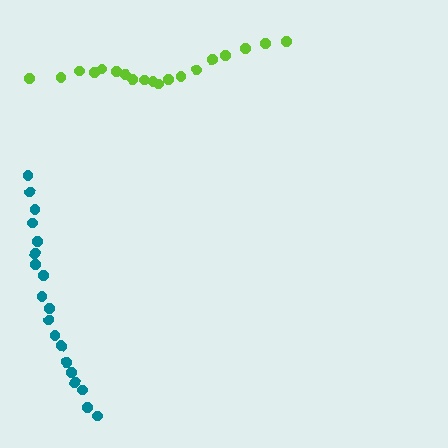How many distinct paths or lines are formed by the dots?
There are 2 distinct paths.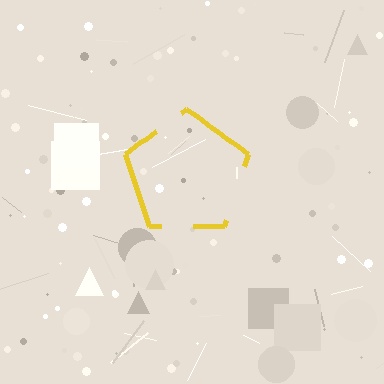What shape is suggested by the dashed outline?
The dashed outline suggests a pentagon.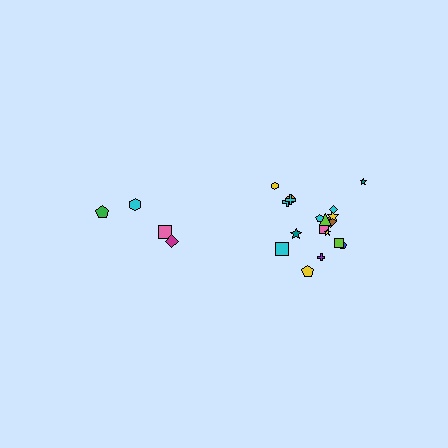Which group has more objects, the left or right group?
The right group.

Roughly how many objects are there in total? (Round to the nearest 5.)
Roughly 20 objects in total.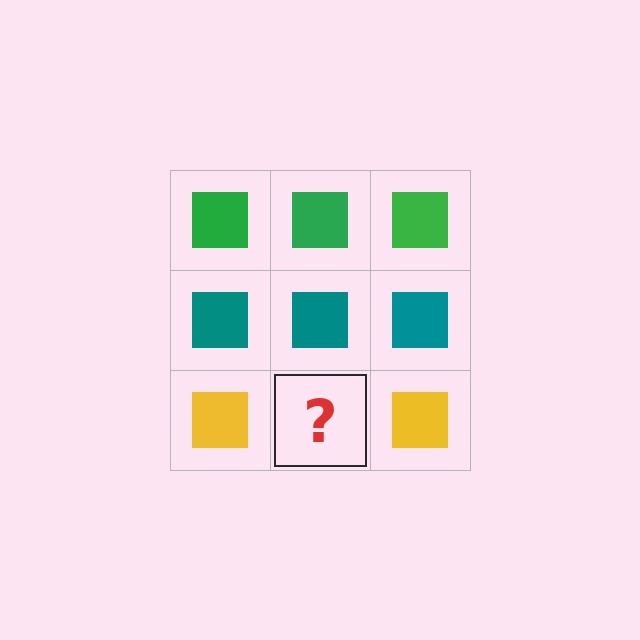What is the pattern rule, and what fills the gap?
The rule is that each row has a consistent color. The gap should be filled with a yellow square.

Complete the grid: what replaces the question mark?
The question mark should be replaced with a yellow square.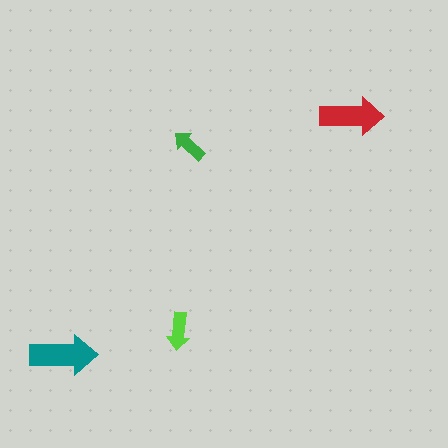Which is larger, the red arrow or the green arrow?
The red one.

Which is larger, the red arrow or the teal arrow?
The teal one.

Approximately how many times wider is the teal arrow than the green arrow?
About 2 times wider.